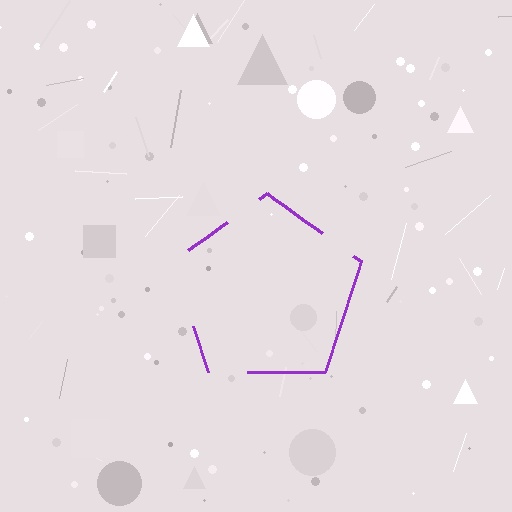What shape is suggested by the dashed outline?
The dashed outline suggests a pentagon.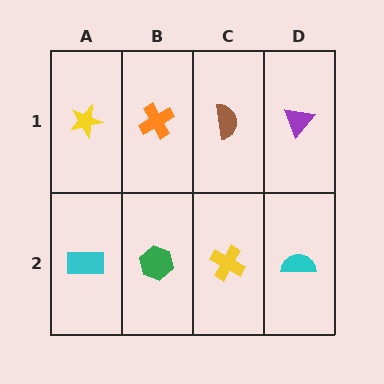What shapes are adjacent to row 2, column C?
A brown semicircle (row 1, column C), a green hexagon (row 2, column B), a cyan semicircle (row 2, column D).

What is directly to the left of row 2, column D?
A yellow cross.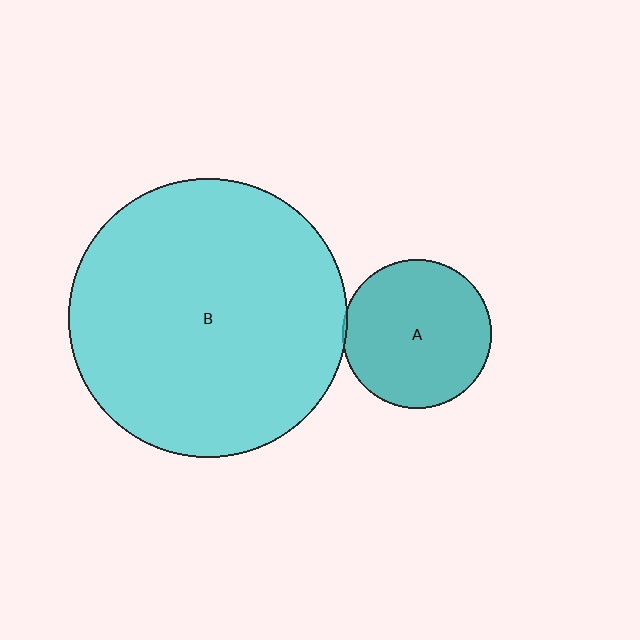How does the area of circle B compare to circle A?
Approximately 3.5 times.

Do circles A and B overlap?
Yes.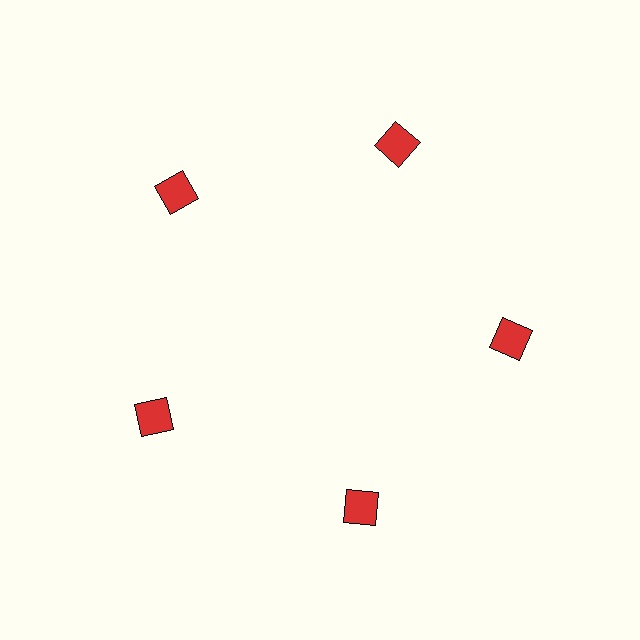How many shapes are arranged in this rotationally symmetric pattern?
There are 5 shapes, arranged in 5 groups of 1.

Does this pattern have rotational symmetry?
Yes, this pattern has 5-fold rotational symmetry. It looks the same after rotating 72 degrees around the center.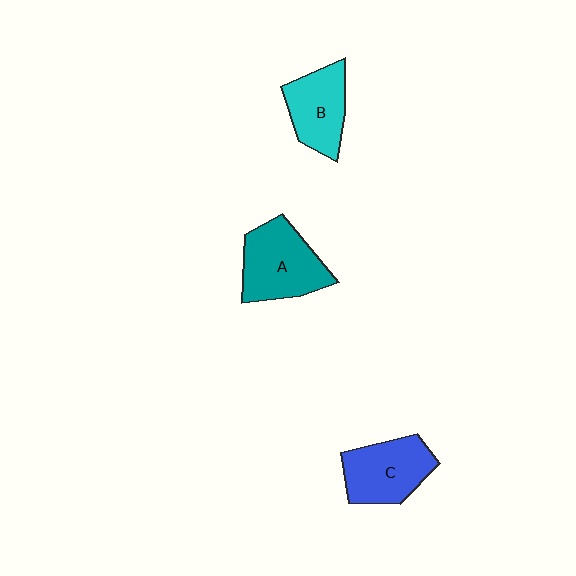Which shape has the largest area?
Shape A (teal).